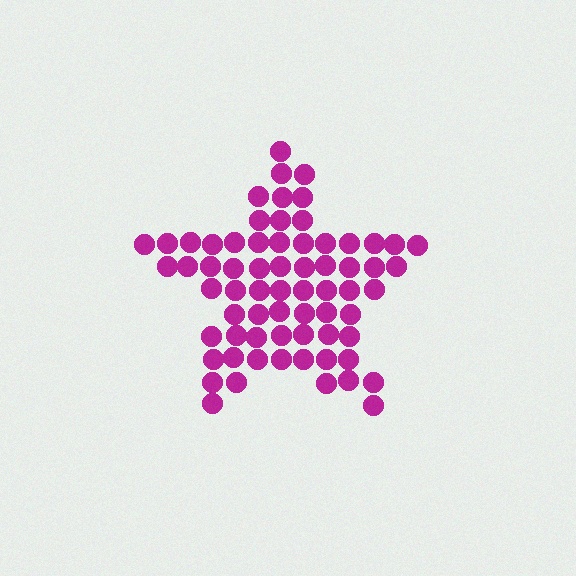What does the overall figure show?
The overall figure shows a star.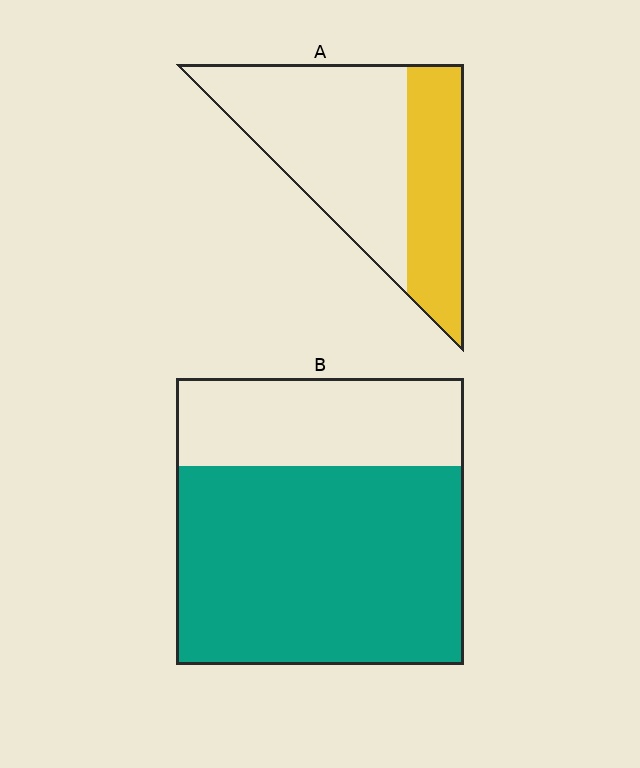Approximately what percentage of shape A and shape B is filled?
A is approximately 35% and B is approximately 70%.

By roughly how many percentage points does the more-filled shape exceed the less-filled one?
By roughly 35 percentage points (B over A).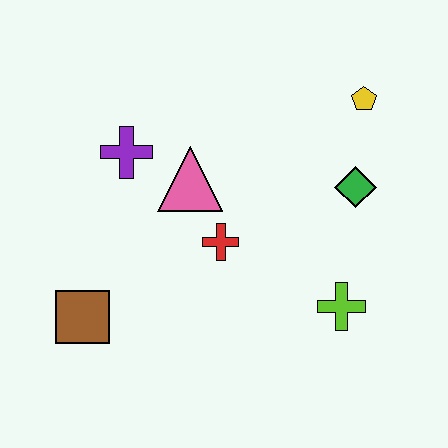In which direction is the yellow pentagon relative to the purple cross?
The yellow pentagon is to the right of the purple cross.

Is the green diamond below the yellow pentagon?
Yes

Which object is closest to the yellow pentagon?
The green diamond is closest to the yellow pentagon.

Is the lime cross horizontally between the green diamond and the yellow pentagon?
No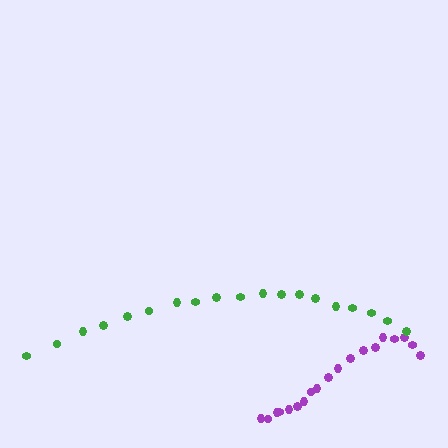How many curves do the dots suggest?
There are 2 distinct paths.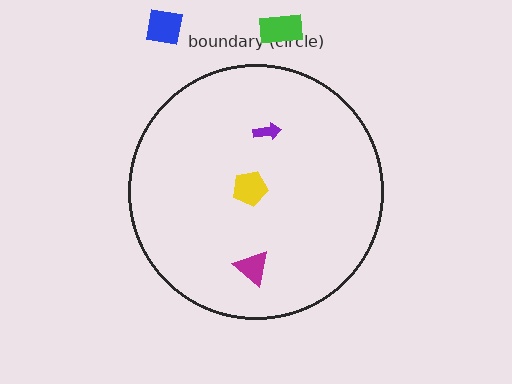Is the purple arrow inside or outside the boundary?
Inside.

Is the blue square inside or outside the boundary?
Outside.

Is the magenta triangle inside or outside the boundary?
Inside.